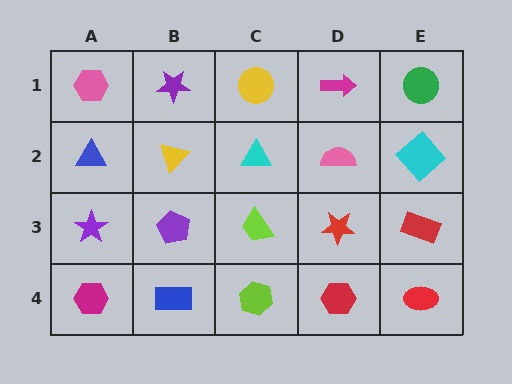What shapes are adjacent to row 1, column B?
A yellow triangle (row 2, column B), a pink hexagon (row 1, column A), a yellow circle (row 1, column C).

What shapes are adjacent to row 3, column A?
A blue triangle (row 2, column A), a magenta hexagon (row 4, column A), a purple pentagon (row 3, column B).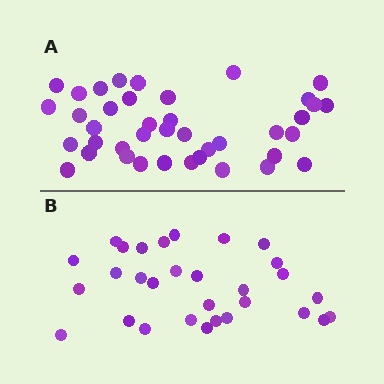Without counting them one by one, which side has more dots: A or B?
Region A (the top region) has more dots.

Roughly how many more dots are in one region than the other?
Region A has roughly 10 or so more dots than region B.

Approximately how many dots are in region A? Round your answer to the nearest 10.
About 40 dots.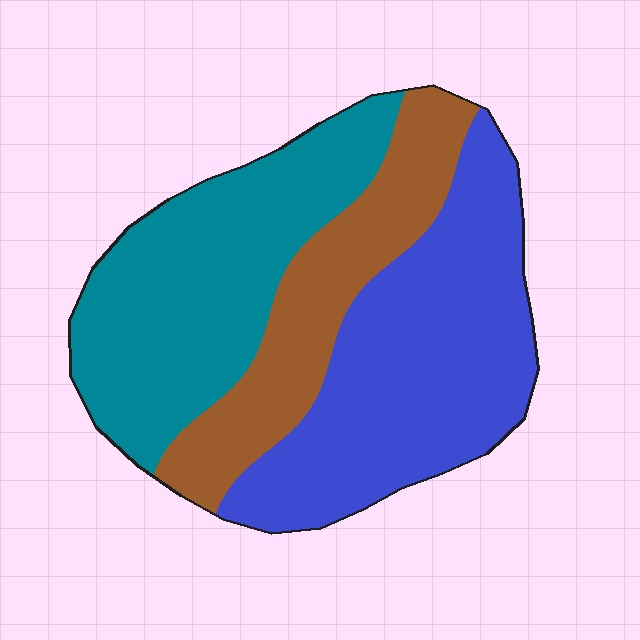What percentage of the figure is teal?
Teal takes up about three eighths (3/8) of the figure.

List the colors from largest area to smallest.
From largest to smallest: blue, teal, brown.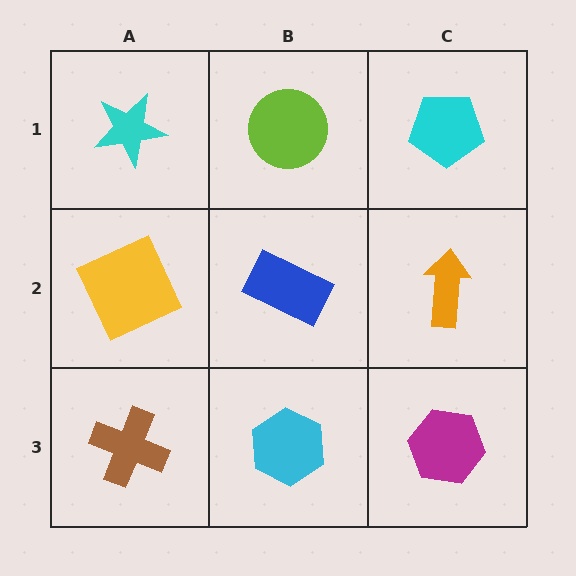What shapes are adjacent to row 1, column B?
A blue rectangle (row 2, column B), a cyan star (row 1, column A), a cyan pentagon (row 1, column C).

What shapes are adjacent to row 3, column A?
A yellow square (row 2, column A), a cyan hexagon (row 3, column B).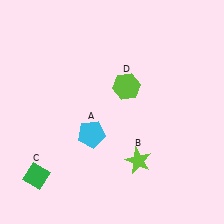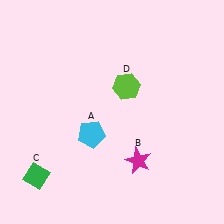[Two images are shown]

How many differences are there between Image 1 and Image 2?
There is 1 difference between the two images.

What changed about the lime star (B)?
In Image 1, B is lime. In Image 2, it changed to magenta.